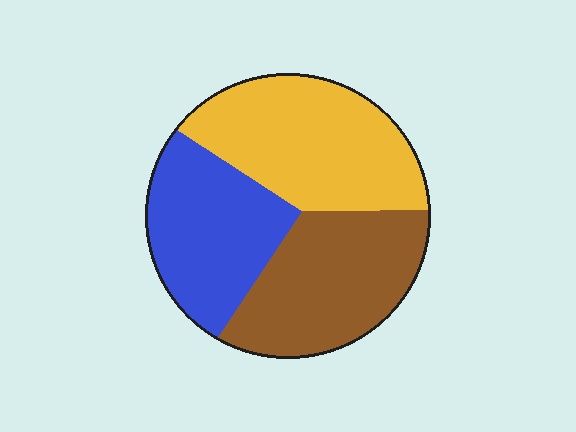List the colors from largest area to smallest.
From largest to smallest: yellow, brown, blue.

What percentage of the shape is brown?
Brown takes up about one third (1/3) of the shape.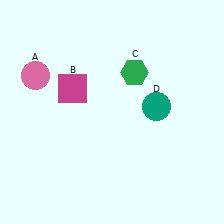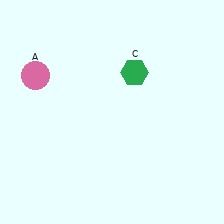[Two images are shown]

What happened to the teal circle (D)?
The teal circle (D) was removed in Image 2. It was in the top-right area of Image 1.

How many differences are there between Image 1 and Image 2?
There are 2 differences between the two images.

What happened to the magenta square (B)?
The magenta square (B) was removed in Image 2. It was in the top-left area of Image 1.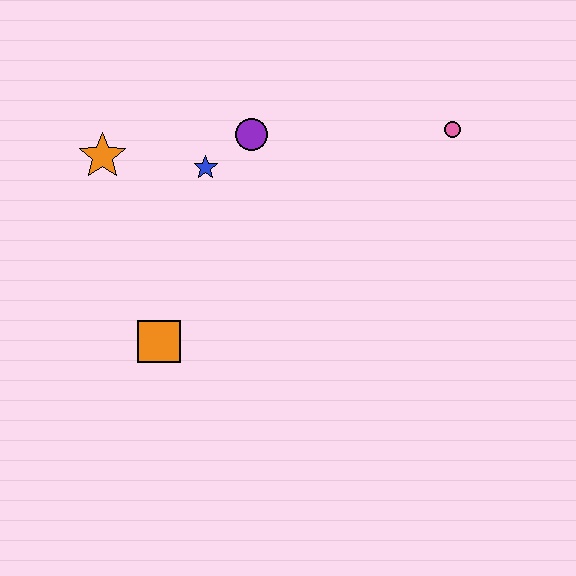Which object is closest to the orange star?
The blue star is closest to the orange star.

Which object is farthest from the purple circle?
The orange square is farthest from the purple circle.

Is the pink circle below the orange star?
No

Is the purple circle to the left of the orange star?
No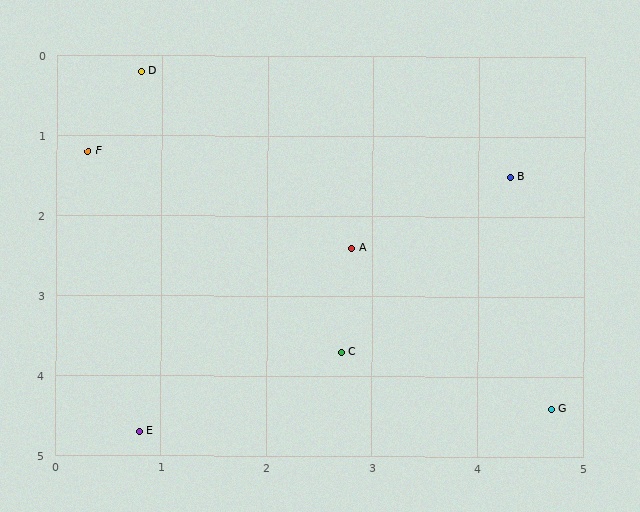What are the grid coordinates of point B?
Point B is at approximately (4.3, 1.5).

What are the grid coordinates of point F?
Point F is at approximately (0.3, 1.2).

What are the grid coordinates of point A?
Point A is at approximately (2.8, 2.4).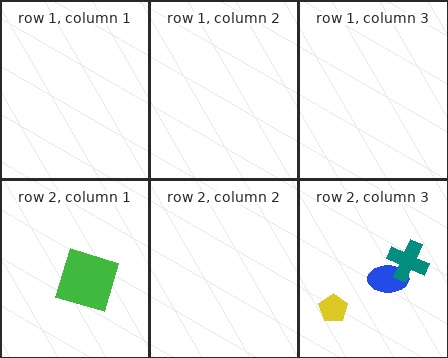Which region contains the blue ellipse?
The row 2, column 3 region.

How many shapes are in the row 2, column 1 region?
1.